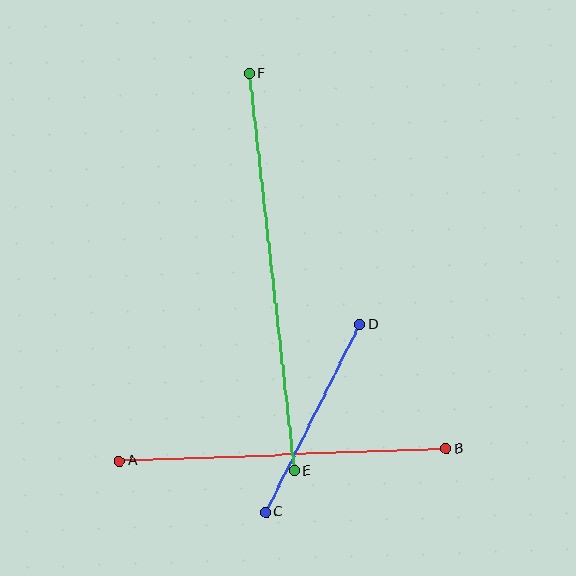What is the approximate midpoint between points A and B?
The midpoint is at approximately (283, 455) pixels.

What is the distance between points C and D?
The distance is approximately 210 pixels.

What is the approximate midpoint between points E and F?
The midpoint is at approximately (272, 272) pixels.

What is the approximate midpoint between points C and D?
The midpoint is at approximately (313, 418) pixels.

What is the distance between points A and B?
The distance is approximately 327 pixels.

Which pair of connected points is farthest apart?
Points E and F are farthest apart.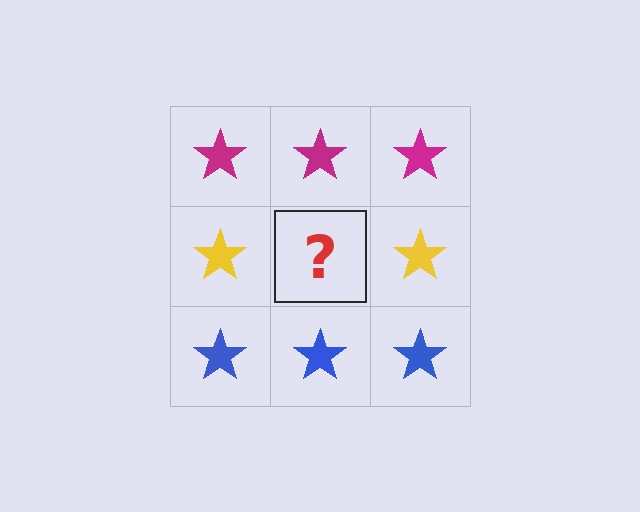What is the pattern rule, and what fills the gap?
The rule is that each row has a consistent color. The gap should be filled with a yellow star.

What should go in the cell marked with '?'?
The missing cell should contain a yellow star.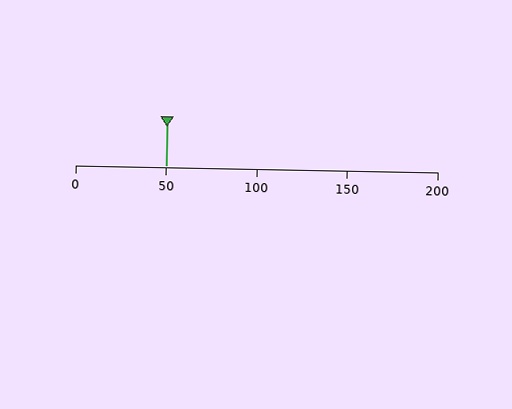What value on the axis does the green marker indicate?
The marker indicates approximately 50.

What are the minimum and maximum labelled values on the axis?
The axis runs from 0 to 200.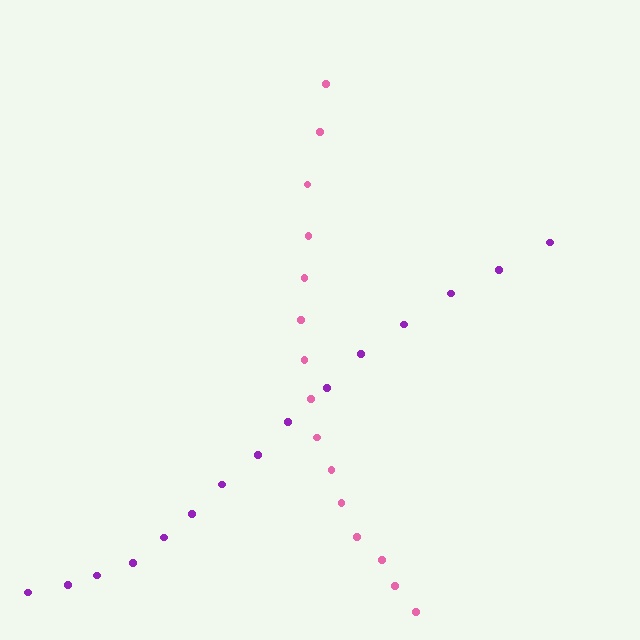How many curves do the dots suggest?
There are 2 distinct paths.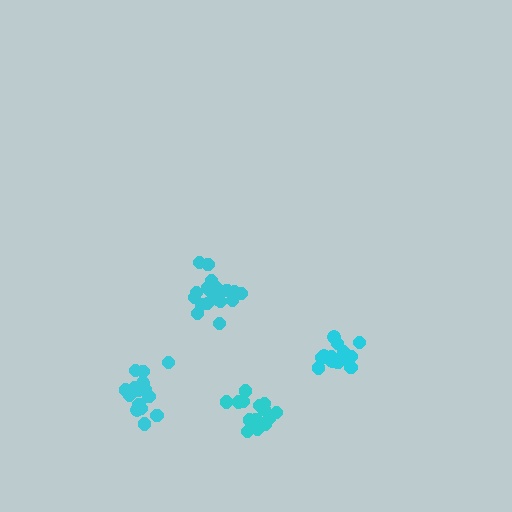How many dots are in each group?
Group 1: 18 dots, Group 2: 17 dots, Group 3: 16 dots, Group 4: 15 dots (66 total).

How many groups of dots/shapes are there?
There are 4 groups.